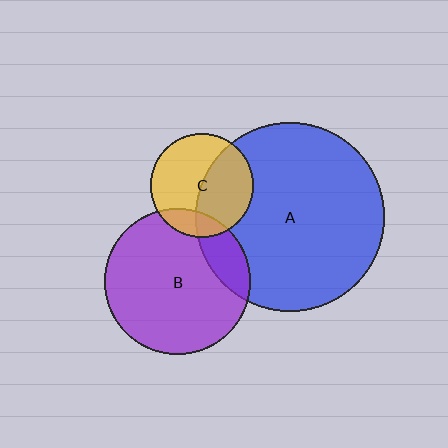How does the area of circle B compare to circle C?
Approximately 2.0 times.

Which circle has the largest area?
Circle A (blue).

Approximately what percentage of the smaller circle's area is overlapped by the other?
Approximately 45%.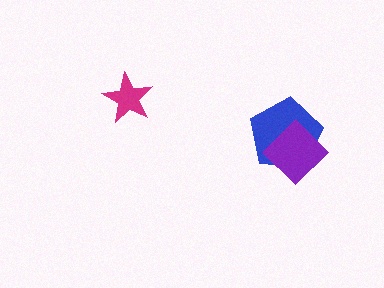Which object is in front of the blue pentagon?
The purple diamond is in front of the blue pentagon.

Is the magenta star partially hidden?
No, no other shape covers it.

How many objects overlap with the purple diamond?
1 object overlaps with the purple diamond.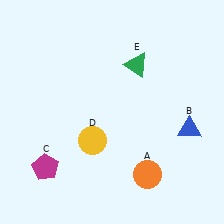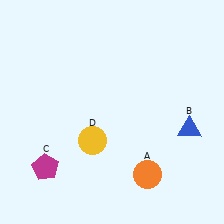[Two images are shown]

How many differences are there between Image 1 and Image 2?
There is 1 difference between the two images.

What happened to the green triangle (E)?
The green triangle (E) was removed in Image 2. It was in the top-right area of Image 1.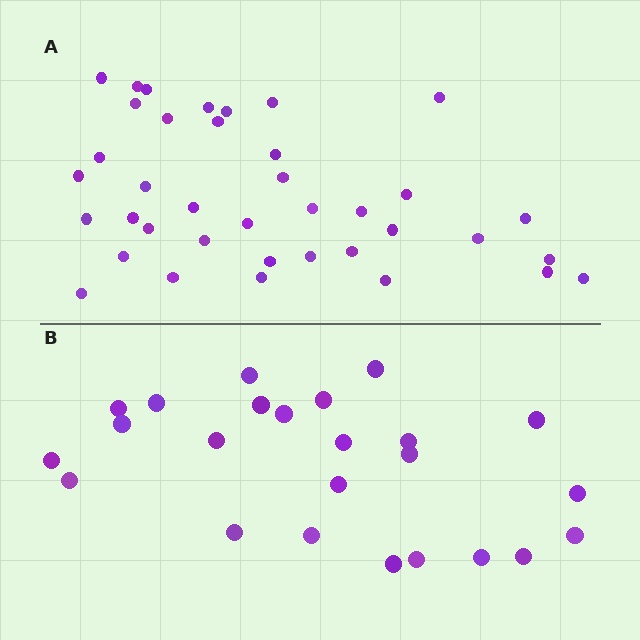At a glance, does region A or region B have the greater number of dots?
Region A (the top region) has more dots.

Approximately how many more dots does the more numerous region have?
Region A has approximately 15 more dots than region B.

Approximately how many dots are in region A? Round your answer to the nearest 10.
About 40 dots. (The exact count is 38, which rounds to 40.)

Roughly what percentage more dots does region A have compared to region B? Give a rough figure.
About 60% more.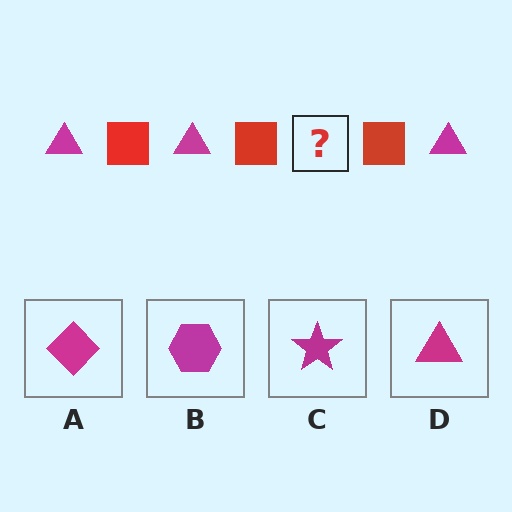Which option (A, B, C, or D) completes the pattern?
D.